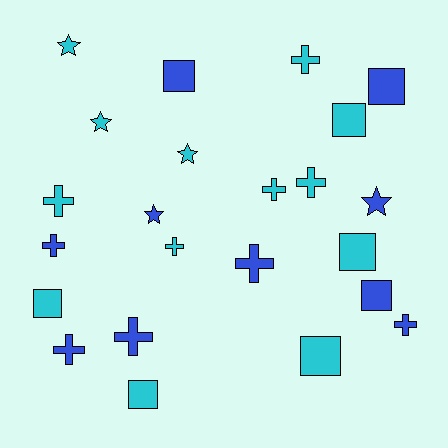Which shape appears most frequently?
Cross, with 10 objects.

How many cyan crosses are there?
There are 5 cyan crosses.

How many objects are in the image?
There are 23 objects.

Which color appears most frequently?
Cyan, with 13 objects.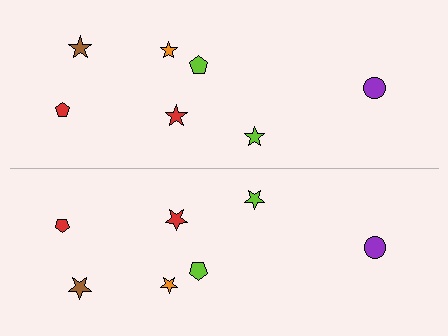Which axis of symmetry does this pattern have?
The pattern has a horizontal axis of symmetry running through the center of the image.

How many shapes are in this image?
There are 14 shapes in this image.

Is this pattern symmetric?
Yes, this pattern has bilateral (reflection) symmetry.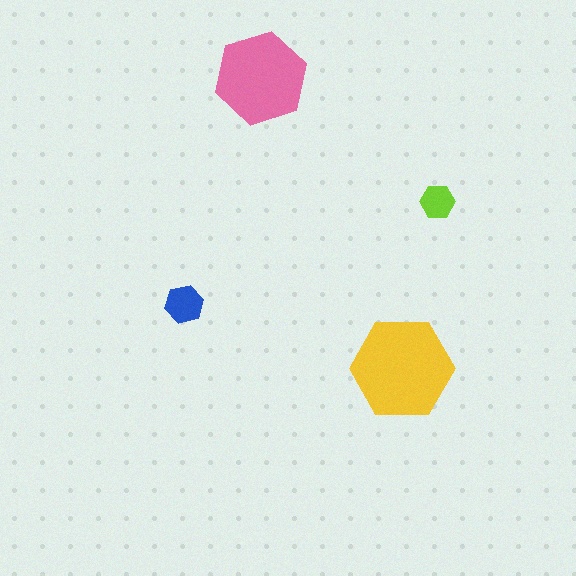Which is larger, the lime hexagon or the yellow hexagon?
The yellow one.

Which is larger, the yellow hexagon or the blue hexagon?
The yellow one.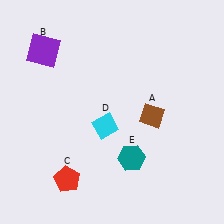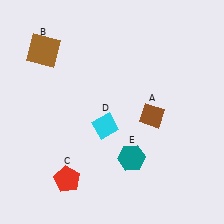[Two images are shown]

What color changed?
The square (B) changed from purple in Image 1 to brown in Image 2.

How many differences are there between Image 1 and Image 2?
There is 1 difference between the two images.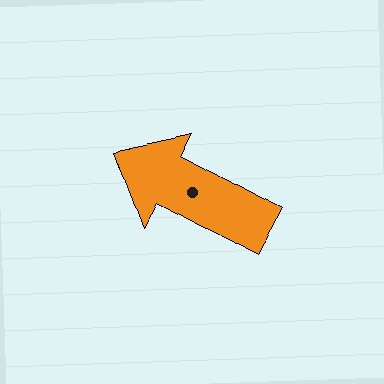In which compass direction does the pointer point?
Northwest.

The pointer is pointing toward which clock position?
Roughly 10 o'clock.